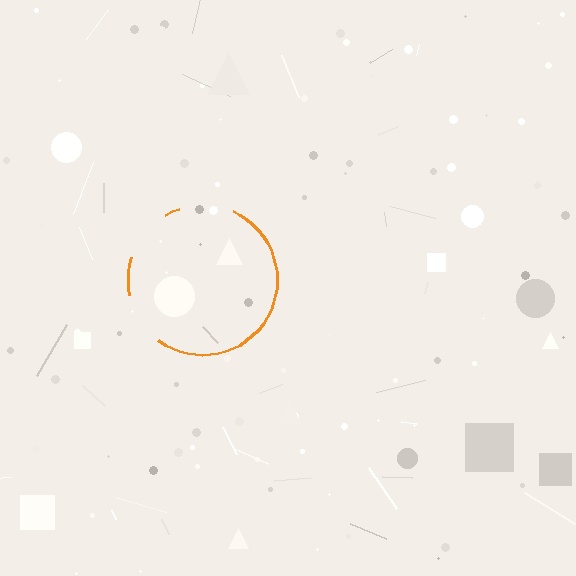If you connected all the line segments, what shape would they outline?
They would outline a circle.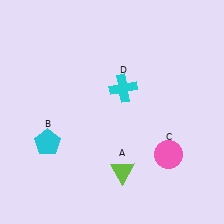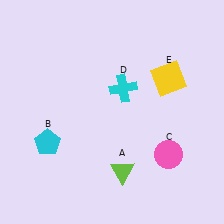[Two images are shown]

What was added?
A yellow square (E) was added in Image 2.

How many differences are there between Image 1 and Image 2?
There is 1 difference between the two images.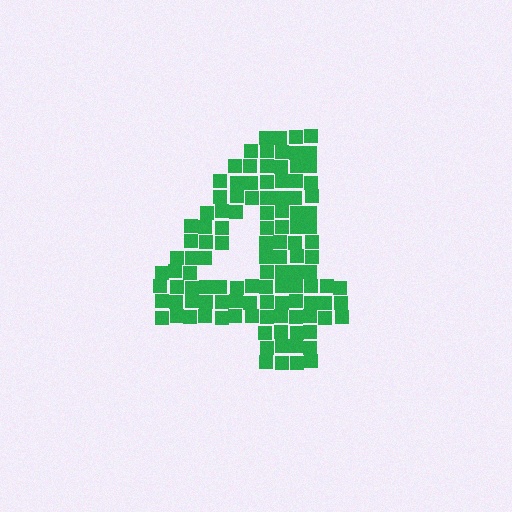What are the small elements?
The small elements are squares.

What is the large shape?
The large shape is the digit 4.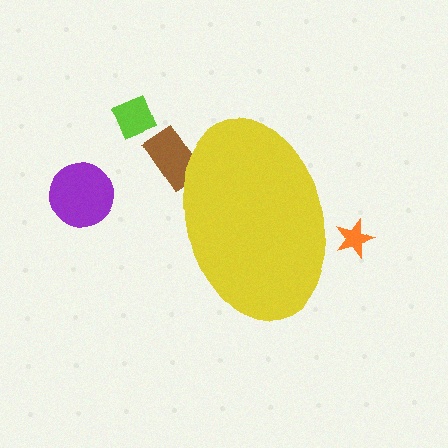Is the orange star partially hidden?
Yes, the orange star is partially hidden behind the yellow ellipse.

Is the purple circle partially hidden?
No, the purple circle is fully visible.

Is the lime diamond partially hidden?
No, the lime diamond is fully visible.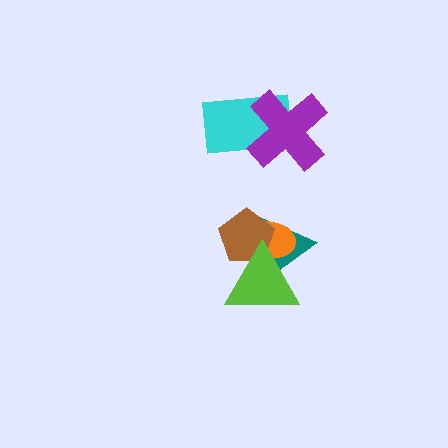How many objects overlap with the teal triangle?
3 objects overlap with the teal triangle.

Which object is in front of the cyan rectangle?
The purple cross is in front of the cyan rectangle.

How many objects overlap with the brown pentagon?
3 objects overlap with the brown pentagon.